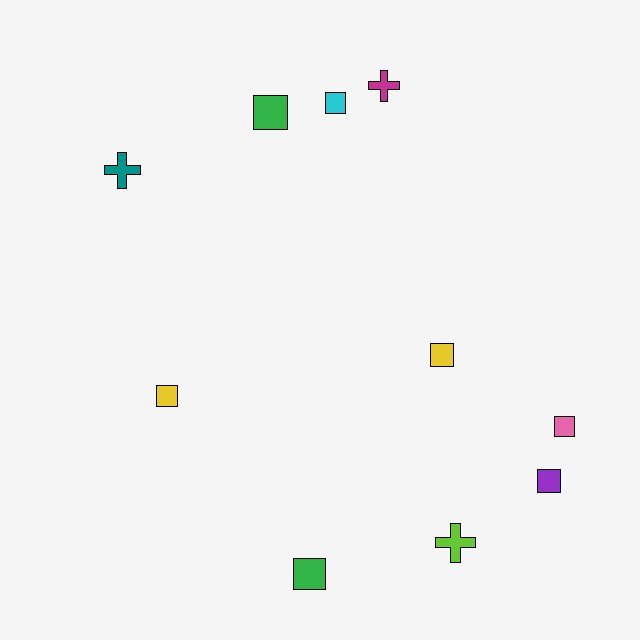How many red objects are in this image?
There are no red objects.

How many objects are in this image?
There are 10 objects.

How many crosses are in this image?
There are 3 crosses.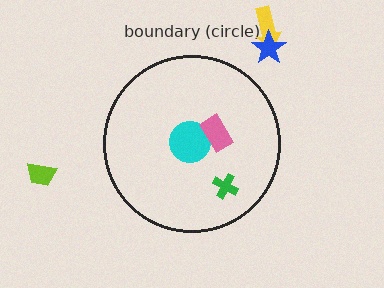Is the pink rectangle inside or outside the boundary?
Inside.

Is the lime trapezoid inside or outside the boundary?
Outside.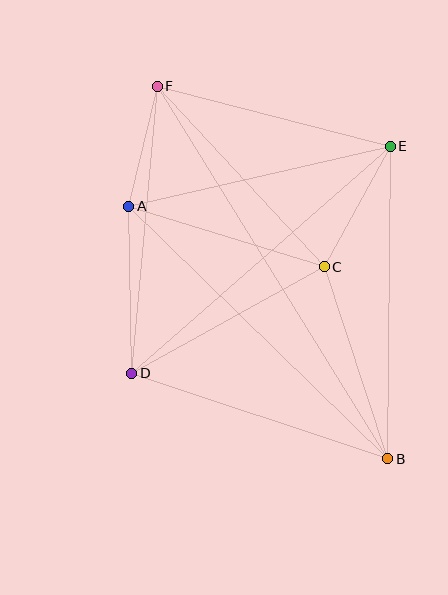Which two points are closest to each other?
Points A and F are closest to each other.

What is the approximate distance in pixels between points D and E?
The distance between D and E is approximately 344 pixels.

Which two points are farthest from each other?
Points B and F are farthest from each other.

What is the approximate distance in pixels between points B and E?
The distance between B and E is approximately 313 pixels.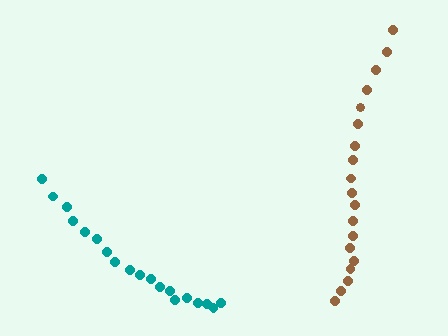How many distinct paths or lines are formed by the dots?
There are 2 distinct paths.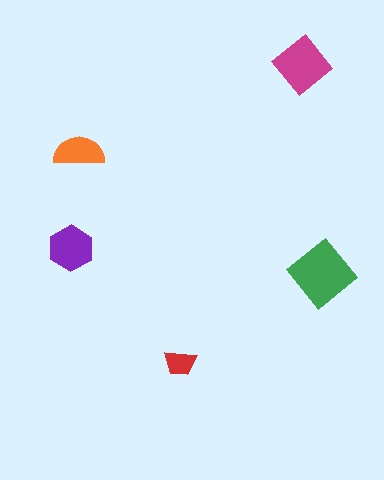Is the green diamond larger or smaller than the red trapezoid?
Larger.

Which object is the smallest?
The red trapezoid.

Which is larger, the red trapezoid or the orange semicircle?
The orange semicircle.